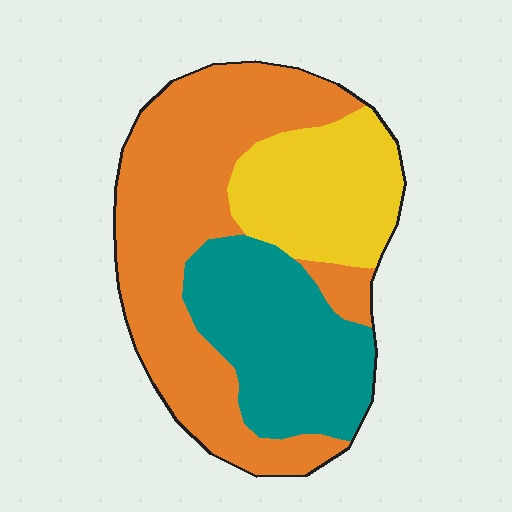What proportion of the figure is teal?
Teal covers roughly 30% of the figure.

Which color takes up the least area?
Yellow, at roughly 20%.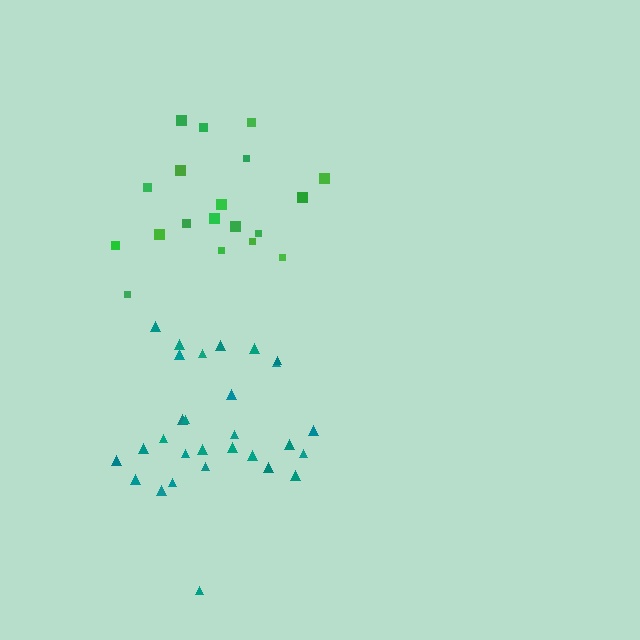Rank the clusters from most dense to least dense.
teal, green.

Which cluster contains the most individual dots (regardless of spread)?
Teal (29).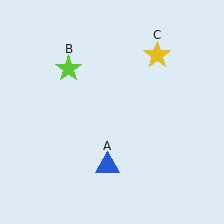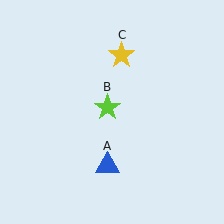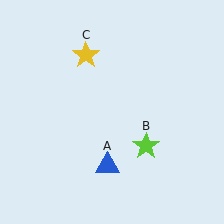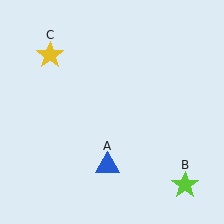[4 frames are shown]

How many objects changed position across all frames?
2 objects changed position: lime star (object B), yellow star (object C).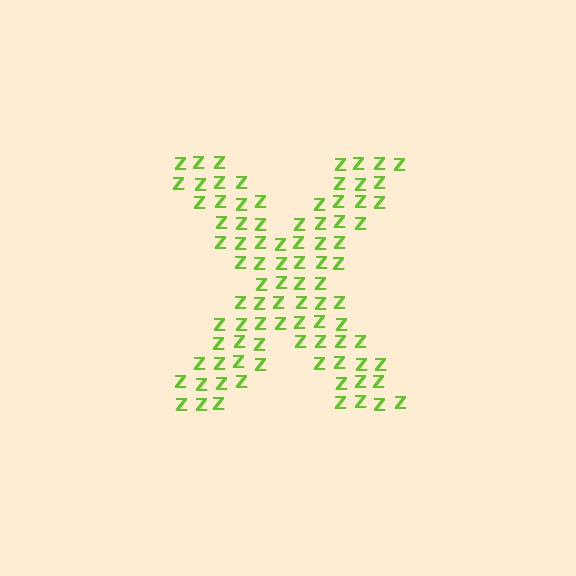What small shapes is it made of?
It is made of small letter Z's.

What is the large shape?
The large shape is the letter X.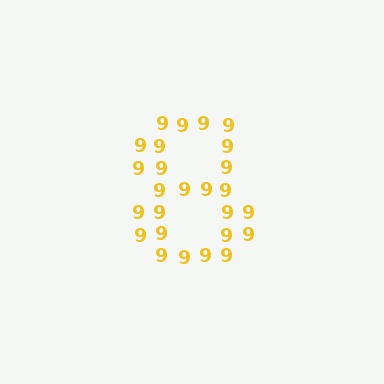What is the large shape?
The large shape is the digit 8.